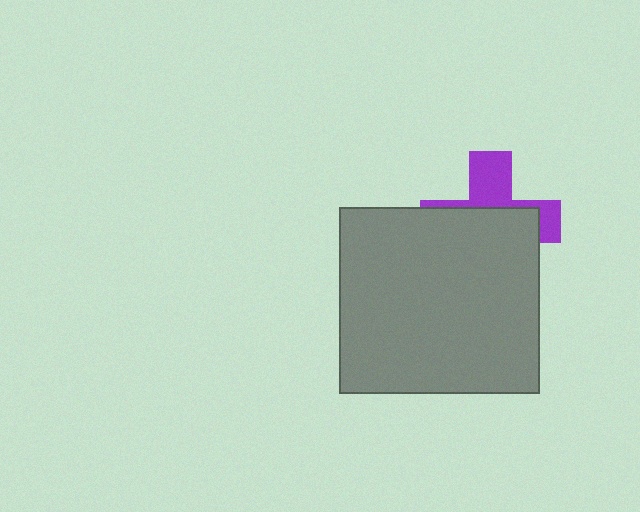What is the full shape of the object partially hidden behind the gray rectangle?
The partially hidden object is a purple cross.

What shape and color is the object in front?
The object in front is a gray rectangle.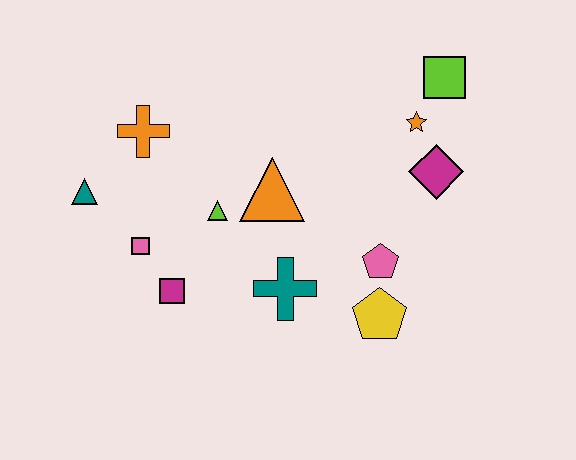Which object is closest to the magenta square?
The pink square is closest to the magenta square.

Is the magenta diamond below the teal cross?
No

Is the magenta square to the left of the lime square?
Yes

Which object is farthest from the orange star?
The teal triangle is farthest from the orange star.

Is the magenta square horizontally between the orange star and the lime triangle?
No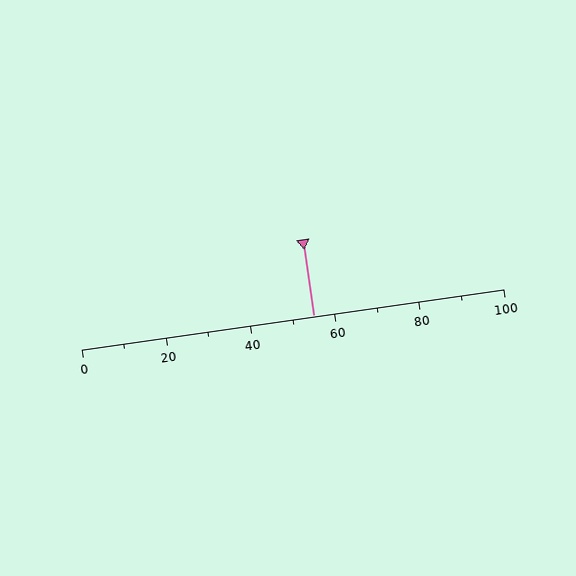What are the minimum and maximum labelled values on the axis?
The axis runs from 0 to 100.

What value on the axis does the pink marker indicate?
The marker indicates approximately 55.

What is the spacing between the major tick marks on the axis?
The major ticks are spaced 20 apart.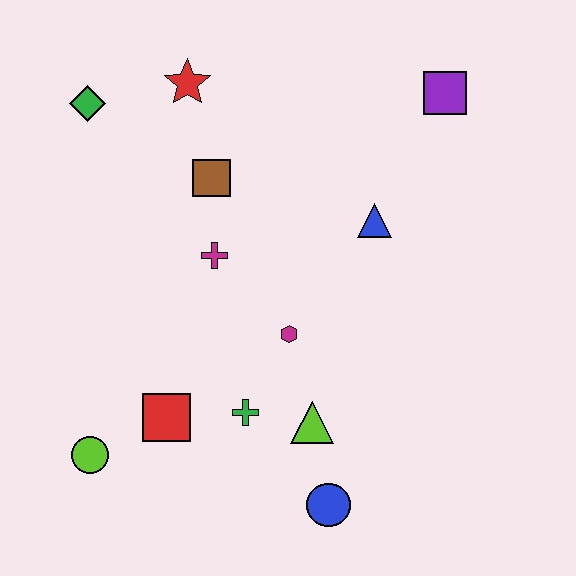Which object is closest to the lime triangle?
The green cross is closest to the lime triangle.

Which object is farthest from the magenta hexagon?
The green diamond is farthest from the magenta hexagon.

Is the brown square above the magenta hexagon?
Yes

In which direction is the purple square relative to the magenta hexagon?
The purple square is above the magenta hexagon.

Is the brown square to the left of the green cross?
Yes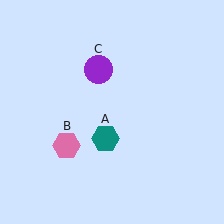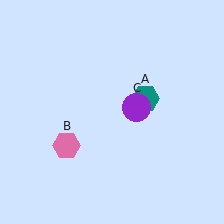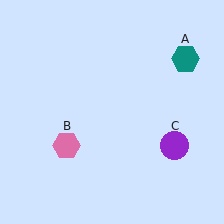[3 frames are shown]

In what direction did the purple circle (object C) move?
The purple circle (object C) moved down and to the right.